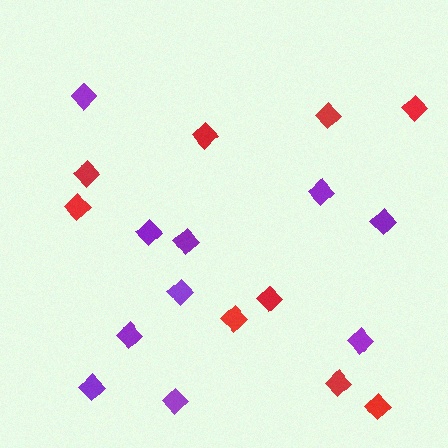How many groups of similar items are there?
There are 2 groups: one group of purple diamonds (10) and one group of red diamonds (9).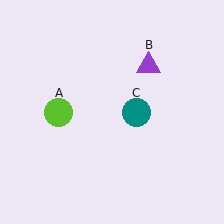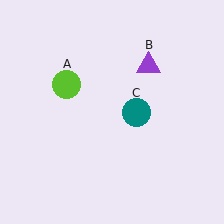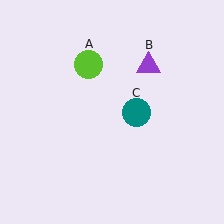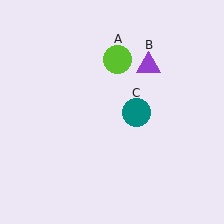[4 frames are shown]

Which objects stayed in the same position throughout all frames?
Purple triangle (object B) and teal circle (object C) remained stationary.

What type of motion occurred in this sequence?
The lime circle (object A) rotated clockwise around the center of the scene.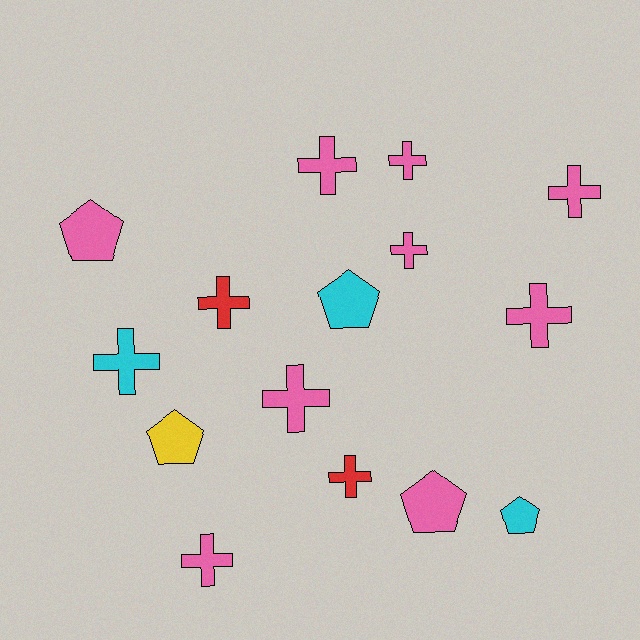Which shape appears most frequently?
Cross, with 10 objects.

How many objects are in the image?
There are 15 objects.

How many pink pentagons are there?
There are 2 pink pentagons.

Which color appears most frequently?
Pink, with 9 objects.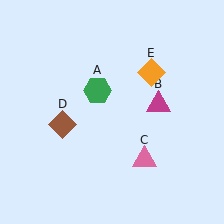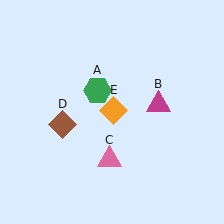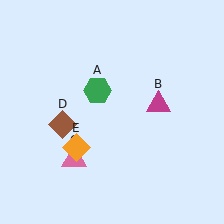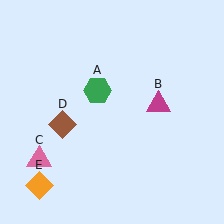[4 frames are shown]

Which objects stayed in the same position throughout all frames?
Green hexagon (object A) and magenta triangle (object B) and brown diamond (object D) remained stationary.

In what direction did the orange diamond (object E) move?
The orange diamond (object E) moved down and to the left.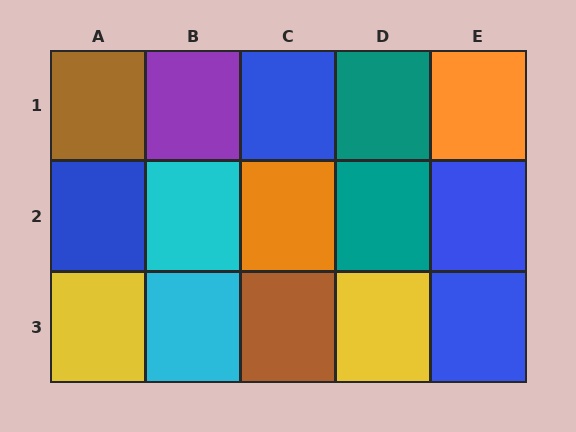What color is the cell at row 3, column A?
Yellow.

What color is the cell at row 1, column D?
Teal.